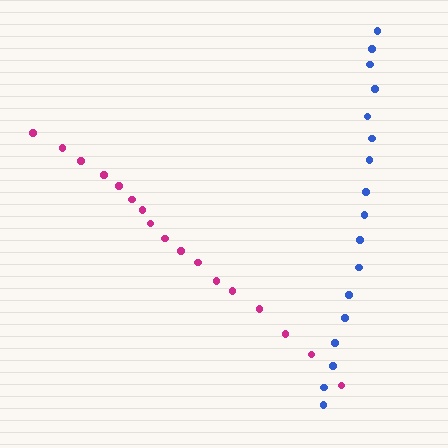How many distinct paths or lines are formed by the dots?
There are 2 distinct paths.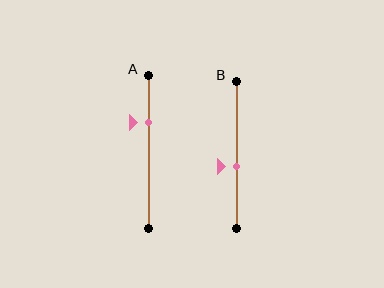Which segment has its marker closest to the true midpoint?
Segment B has its marker closest to the true midpoint.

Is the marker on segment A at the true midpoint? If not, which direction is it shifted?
No, the marker on segment A is shifted upward by about 19% of the segment length.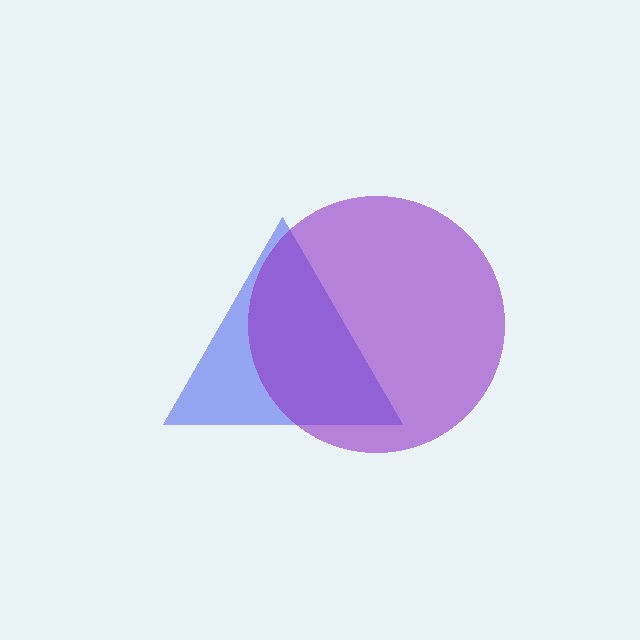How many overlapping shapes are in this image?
There are 2 overlapping shapes in the image.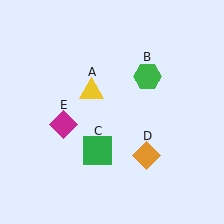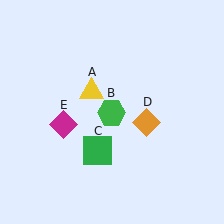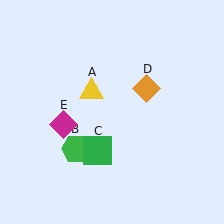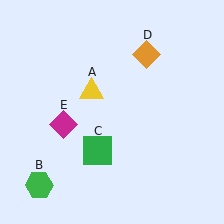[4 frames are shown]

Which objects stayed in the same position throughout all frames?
Yellow triangle (object A) and green square (object C) and magenta diamond (object E) remained stationary.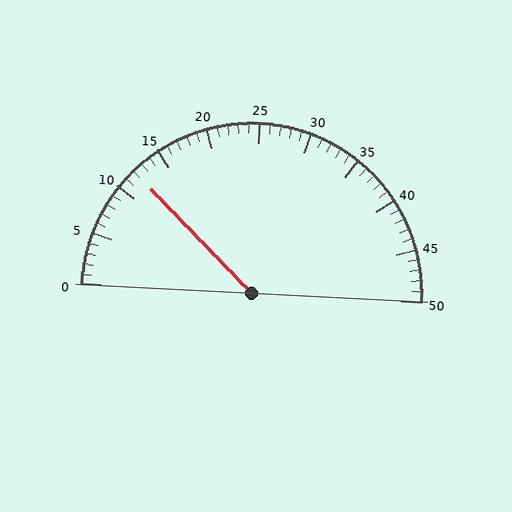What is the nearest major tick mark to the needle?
The nearest major tick mark is 10.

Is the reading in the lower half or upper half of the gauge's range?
The reading is in the lower half of the range (0 to 50).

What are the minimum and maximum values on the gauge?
The gauge ranges from 0 to 50.